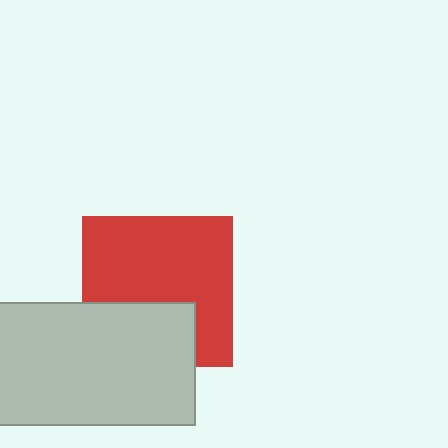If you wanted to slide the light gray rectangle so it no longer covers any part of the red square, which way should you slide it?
Slide it down — that is the most direct way to separate the two shapes.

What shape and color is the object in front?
The object in front is a light gray rectangle.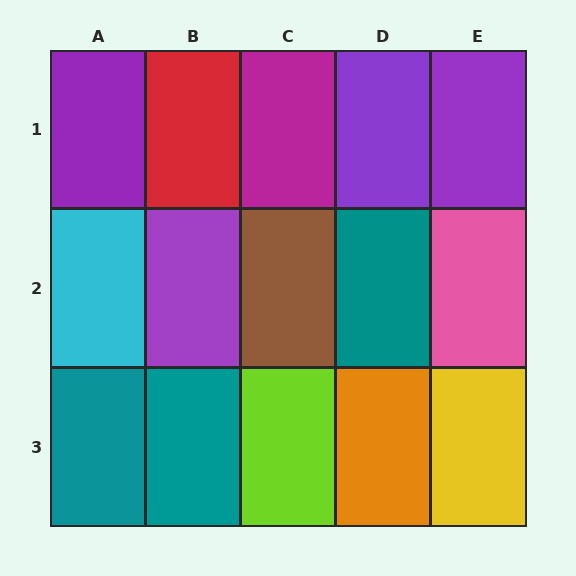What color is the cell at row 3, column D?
Orange.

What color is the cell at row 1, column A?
Purple.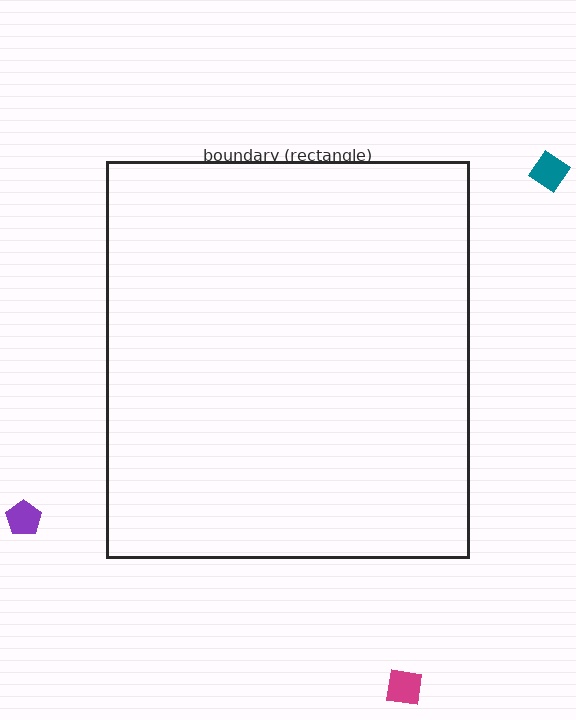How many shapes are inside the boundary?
0 inside, 3 outside.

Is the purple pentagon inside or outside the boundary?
Outside.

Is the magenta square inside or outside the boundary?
Outside.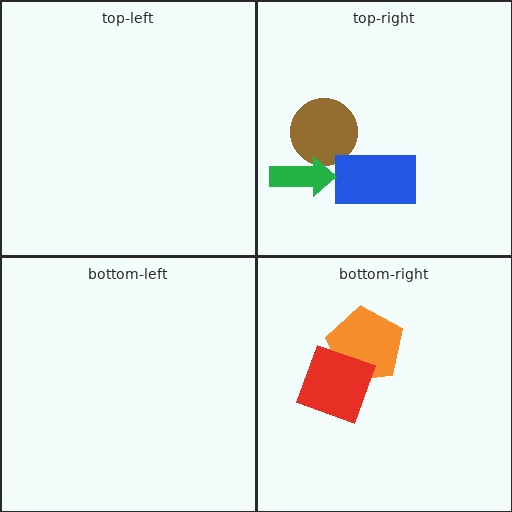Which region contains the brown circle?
The top-right region.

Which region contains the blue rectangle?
The top-right region.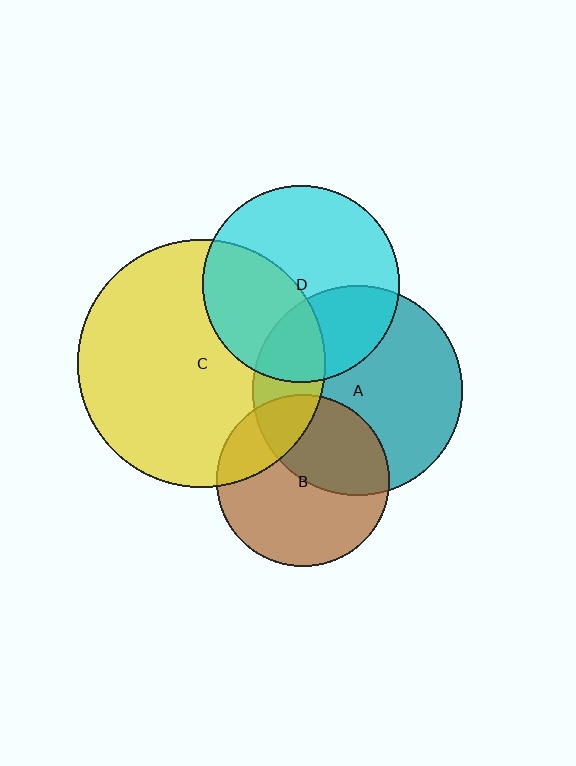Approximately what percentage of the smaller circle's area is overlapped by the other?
Approximately 30%.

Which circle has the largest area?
Circle C (yellow).